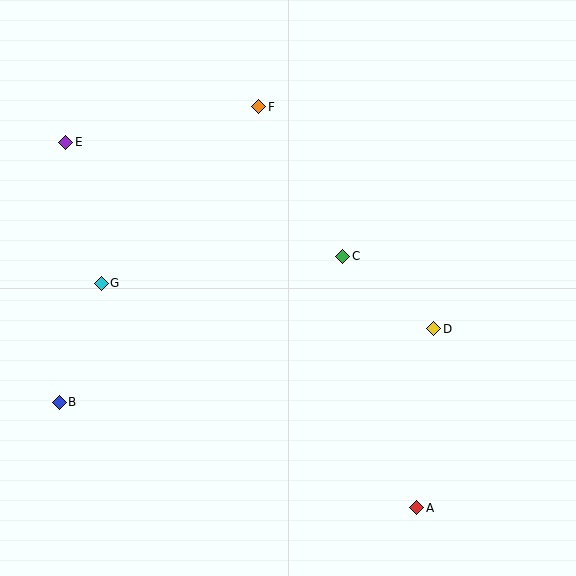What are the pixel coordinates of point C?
Point C is at (343, 256).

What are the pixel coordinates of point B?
Point B is at (59, 402).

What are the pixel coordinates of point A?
Point A is at (417, 508).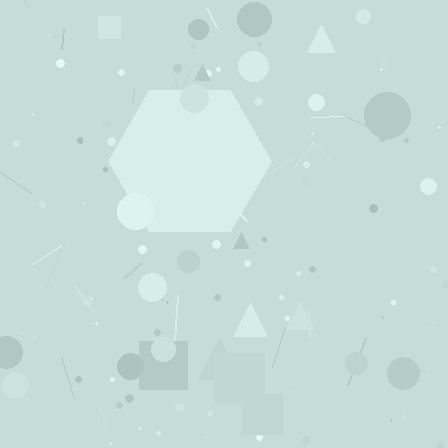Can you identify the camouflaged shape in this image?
The camouflaged shape is a hexagon.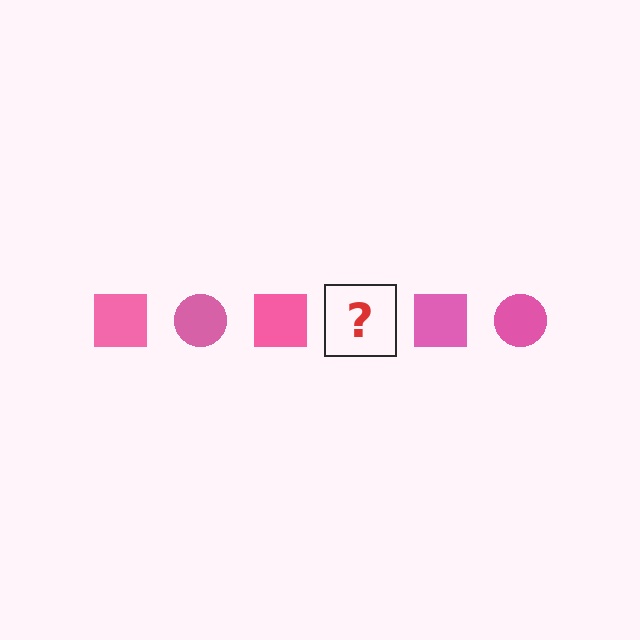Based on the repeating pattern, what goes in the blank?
The blank should be a pink circle.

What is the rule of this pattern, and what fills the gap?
The rule is that the pattern cycles through square, circle shapes in pink. The gap should be filled with a pink circle.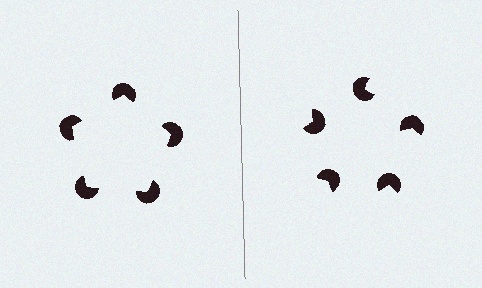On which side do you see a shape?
An illusory pentagon appears on the left side. On the right side the wedge cuts are rotated, so no coherent shape forms.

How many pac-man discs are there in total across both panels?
10 — 5 on each side.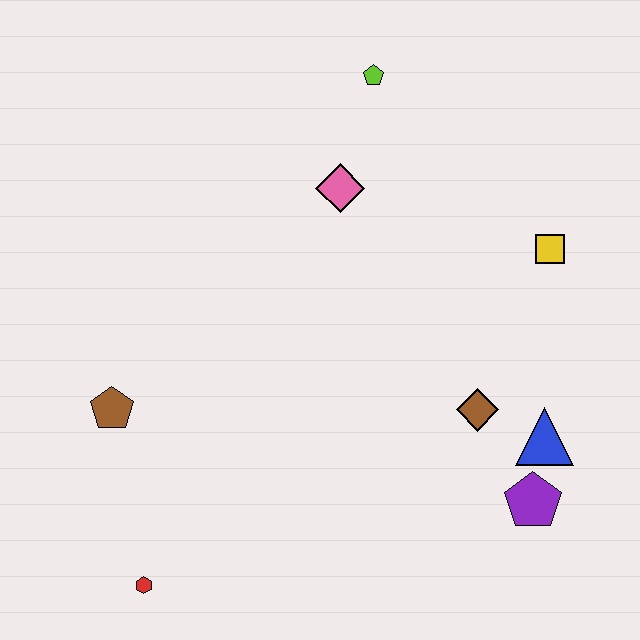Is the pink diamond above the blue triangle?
Yes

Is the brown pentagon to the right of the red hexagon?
No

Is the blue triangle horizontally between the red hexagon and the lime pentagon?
No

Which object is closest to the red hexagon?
The brown pentagon is closest to the red hexagon.